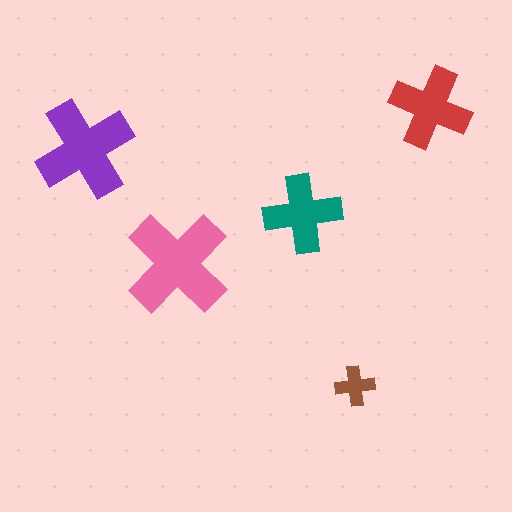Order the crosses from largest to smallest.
the pink one, the purple one, the red one, the teal one, the brown one.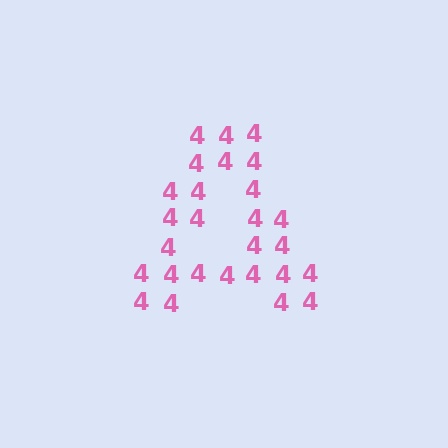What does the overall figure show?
The overall figure shows the letter A.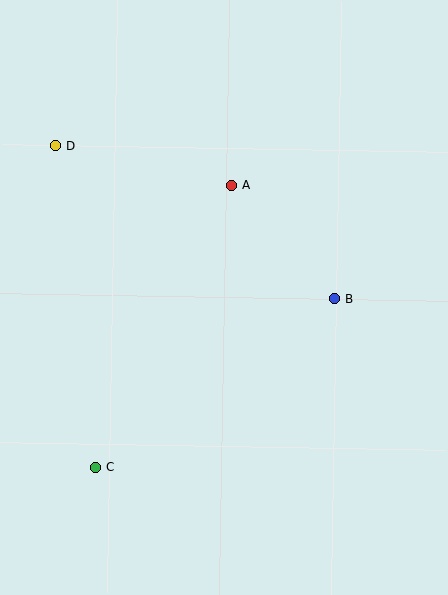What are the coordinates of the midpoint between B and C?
The midpoint between B and C is at (215, 383).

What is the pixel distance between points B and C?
The distance between B and C is 292 pixels.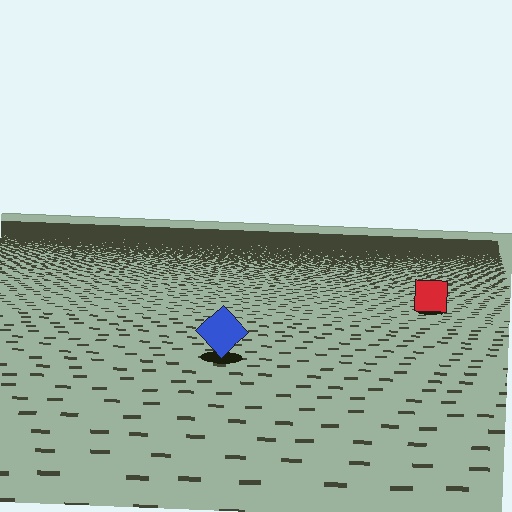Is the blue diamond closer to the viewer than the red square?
Yes. The blue diamond is closer — you can tell from the texture gradient: the ground texture is coarser near it.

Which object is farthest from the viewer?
The red square is farthest from the viewer. It appears smaller and the ground texture around it is denser.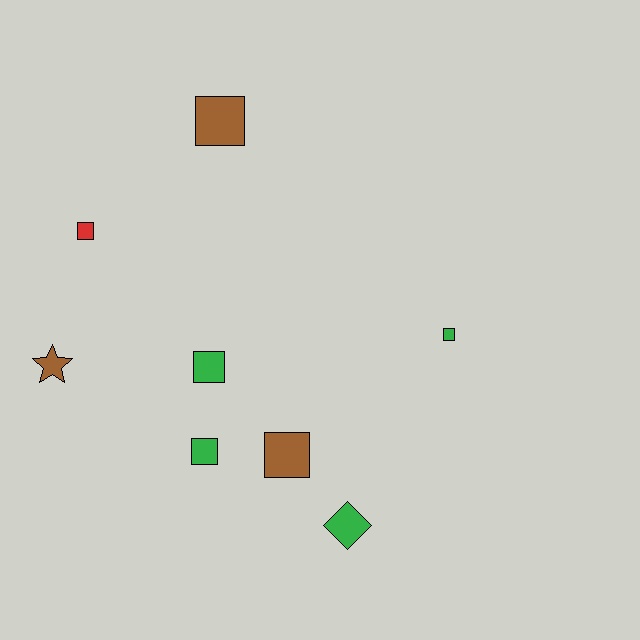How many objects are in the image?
There are 8 objects.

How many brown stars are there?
There is 1 brown star.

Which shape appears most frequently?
Square, with 6 objects.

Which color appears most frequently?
Green, with 4 objects.